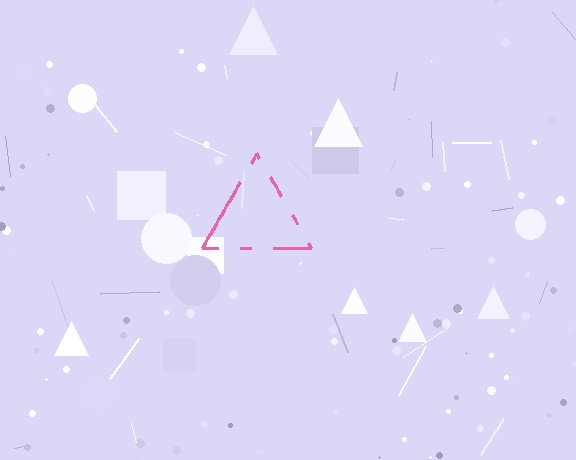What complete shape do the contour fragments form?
The contour fragments form a triangle.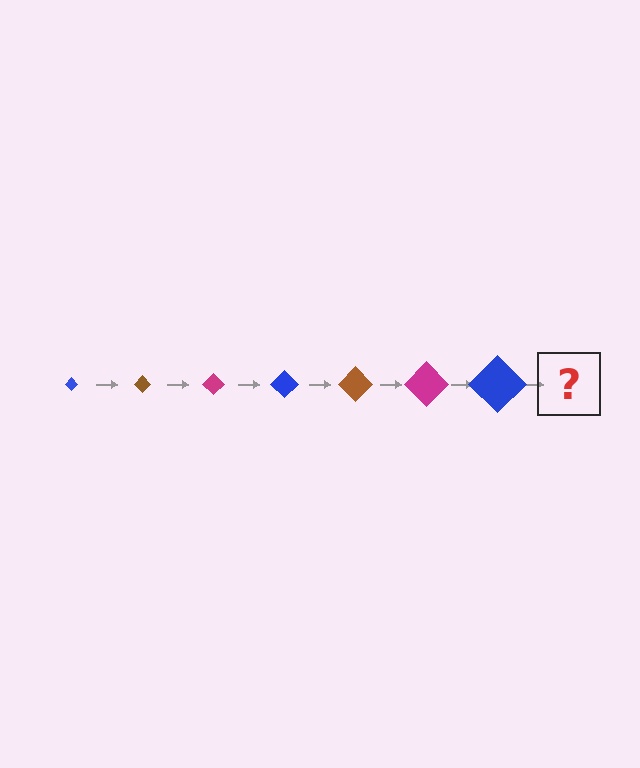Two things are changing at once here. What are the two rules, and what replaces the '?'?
The two rules are that the diamond grows larger each step and the color cycles through blue, brown, and magenta. The '?' should be a brown diamond, larger than the previous one.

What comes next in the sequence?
The next element should be a brown diamond, larger than the previous one.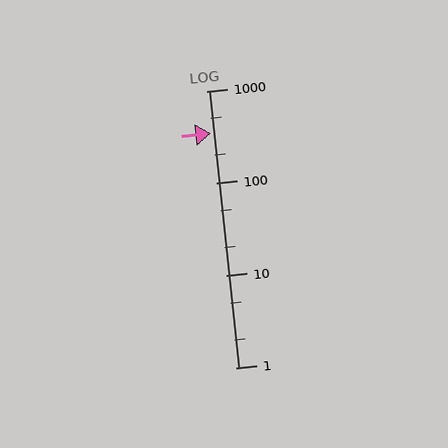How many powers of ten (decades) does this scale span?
The scale spans 3 decades, from 1 to 1000.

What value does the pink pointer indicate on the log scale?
The pointer indicates approximately 350.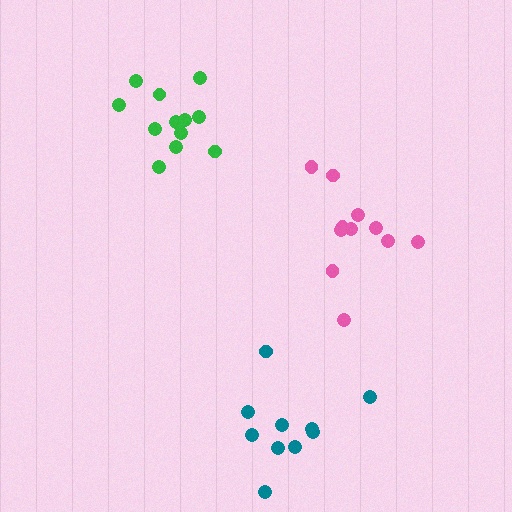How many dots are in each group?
Group 1: 10 dots, Group 2: 12 dots, Group 3: 11 dots (33 total).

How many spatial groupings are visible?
There are 3 spatial groupings.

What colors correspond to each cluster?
The clusters are colored: teal, green, pink.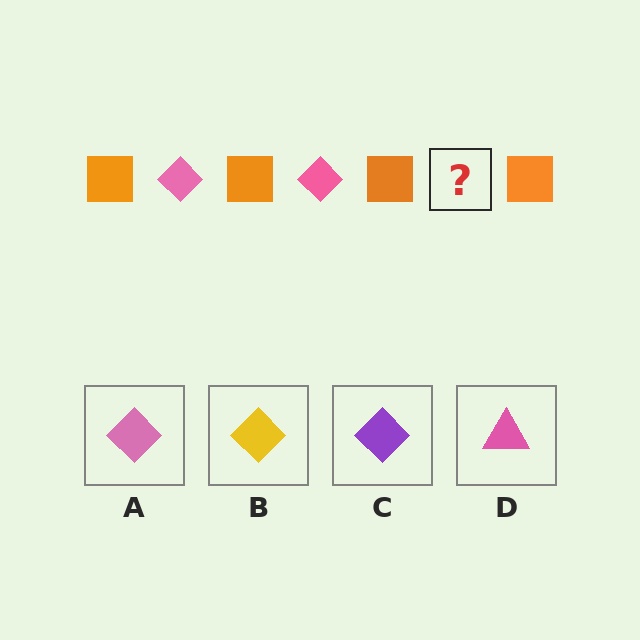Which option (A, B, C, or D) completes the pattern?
A.